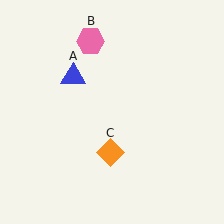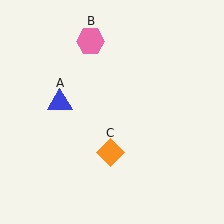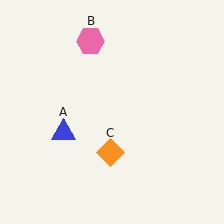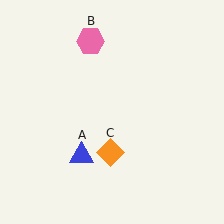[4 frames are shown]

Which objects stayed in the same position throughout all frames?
Pink hexagon (object B) and orange diamond (object C) remained stationary.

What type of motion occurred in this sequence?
The blue triangle (object A) rotated counterclockwise around the center of the scene.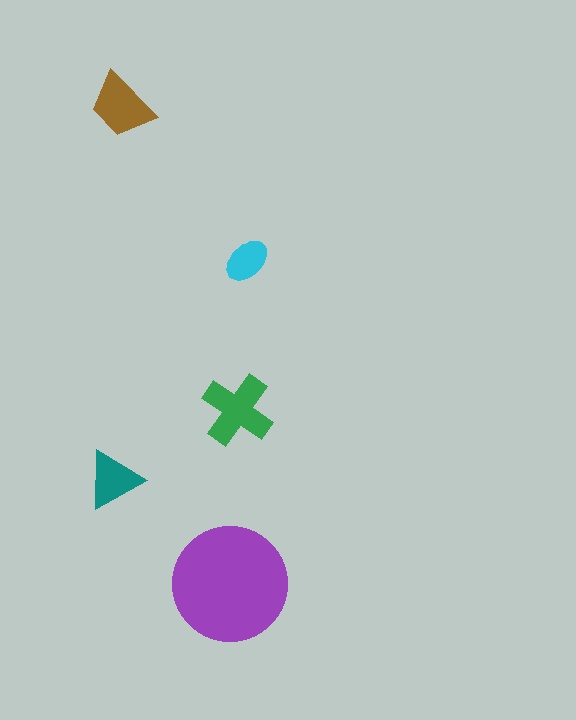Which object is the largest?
The purple circle.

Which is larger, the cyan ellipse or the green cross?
The green cross.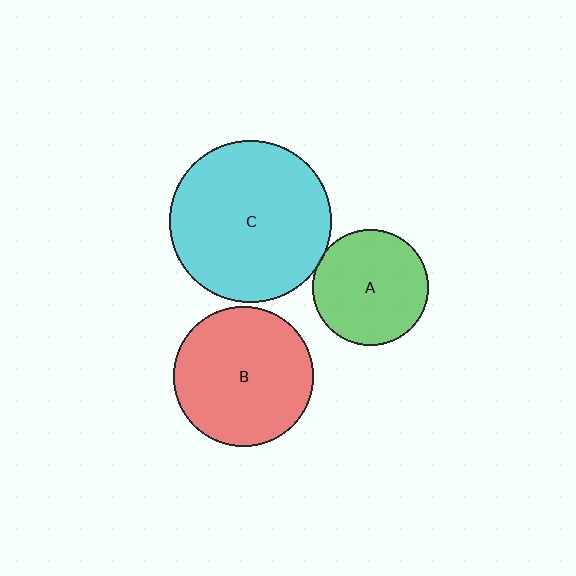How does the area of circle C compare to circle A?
Approximately 1.9 times.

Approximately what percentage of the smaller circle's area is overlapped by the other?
Approximately 5%.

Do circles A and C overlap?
Yes.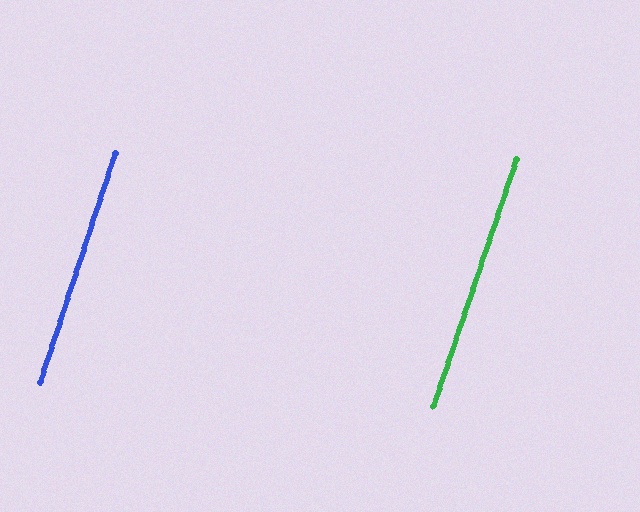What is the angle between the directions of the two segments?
Approximately 1 degree.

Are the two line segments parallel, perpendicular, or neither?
Parallel — their directions differ by only 0.6°.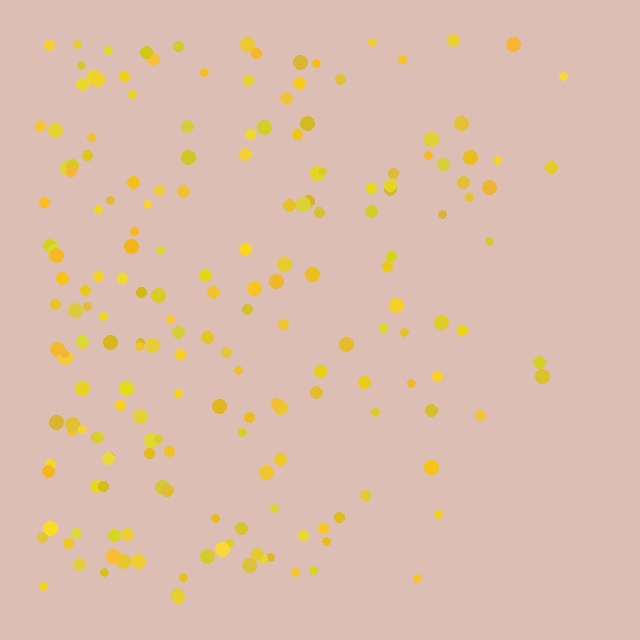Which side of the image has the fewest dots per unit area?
The right.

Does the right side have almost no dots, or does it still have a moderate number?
Still a moderate number, just noticeably fewer than the left.